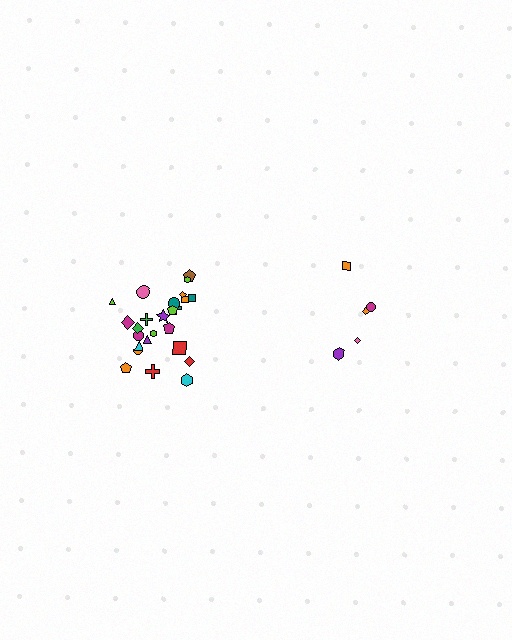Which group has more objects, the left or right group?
The left group.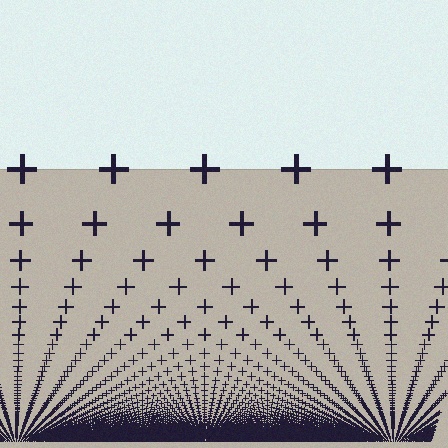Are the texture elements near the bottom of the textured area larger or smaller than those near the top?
Smaller. The gradient is inverted — elements near the bottom are smaller and denser.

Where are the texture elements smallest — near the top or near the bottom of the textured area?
Near the bottom.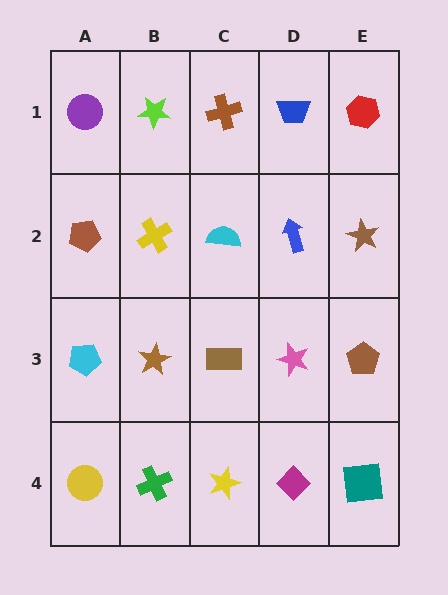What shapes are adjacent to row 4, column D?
A pink star (row 3, column D), a yellow star (row 4, column C), a teal square (row 4, column E).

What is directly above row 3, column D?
A blue arrow.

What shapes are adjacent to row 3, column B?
A yellow cross (row 2, column B), a green cross (row 4, column B), a cyan pentagon (row 3, column A), a brown rectangle (row 3, column C).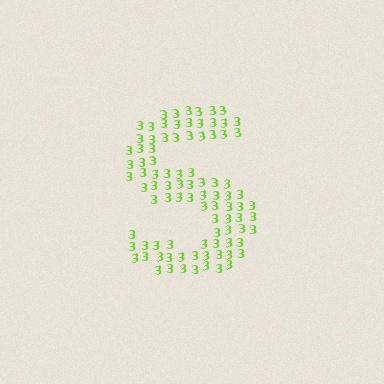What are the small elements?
The small elements are digit 3's.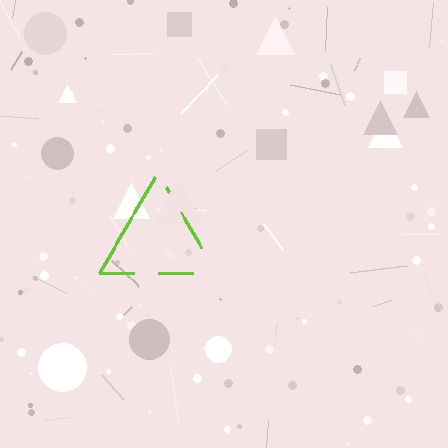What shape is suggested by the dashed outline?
The dashed outline suggests a triangle.